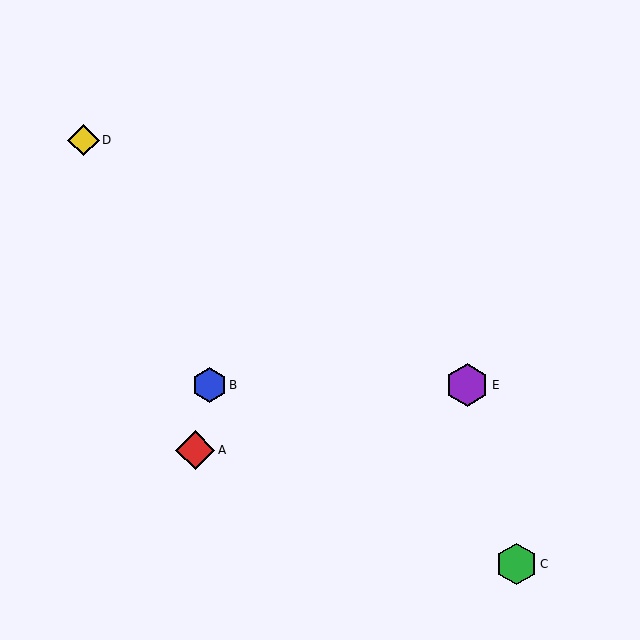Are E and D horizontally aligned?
No, E is at y≈385 and D is at y≈140.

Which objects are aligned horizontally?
Objects B, E are aligned horizontally.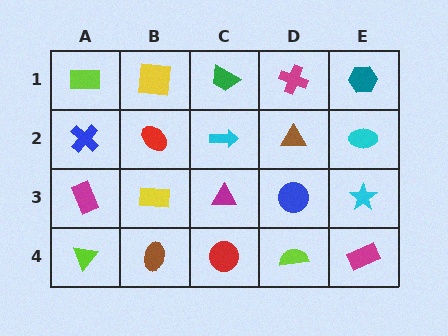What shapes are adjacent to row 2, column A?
A lime rectangle (row 1, column A), a magenta rectangle (row 3, column A), a red ellipse (row 2, column B).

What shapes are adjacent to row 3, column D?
A brown triangle (row 2, column D), a lime semicircle (row 4, column D), a magenta triangle (row 3, column C), a cyan star (row 3, column E).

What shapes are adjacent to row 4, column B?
A yellow rectangle (row 3, column B), a lime triangle (row 4, column A), a red circle (row 4, column C).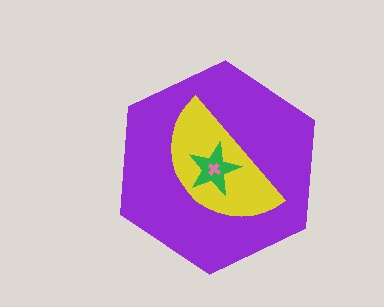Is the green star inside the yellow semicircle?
Yes.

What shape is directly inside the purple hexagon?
The yellow semicircle.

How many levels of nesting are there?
4.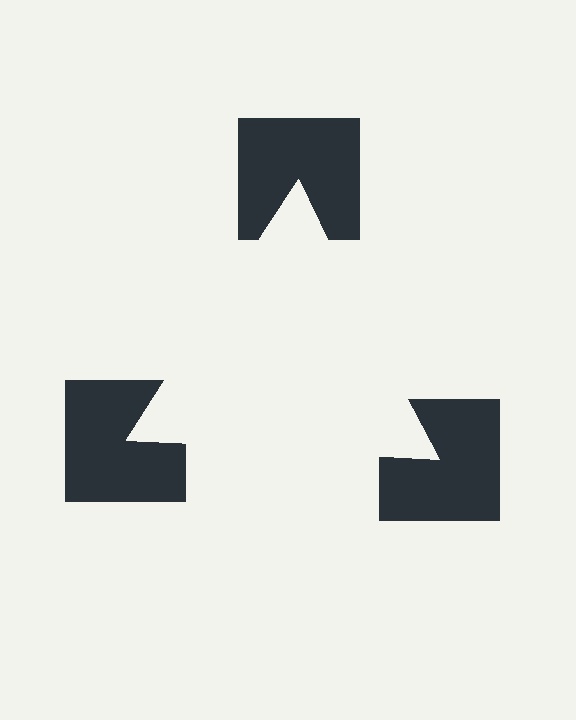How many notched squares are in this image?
There are 3 — one at each vertex of the illusory triangle.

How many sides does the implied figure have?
3 sides.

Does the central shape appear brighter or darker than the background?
It typically appears slightly brighter than the background, even though no actual brightness change is drawn.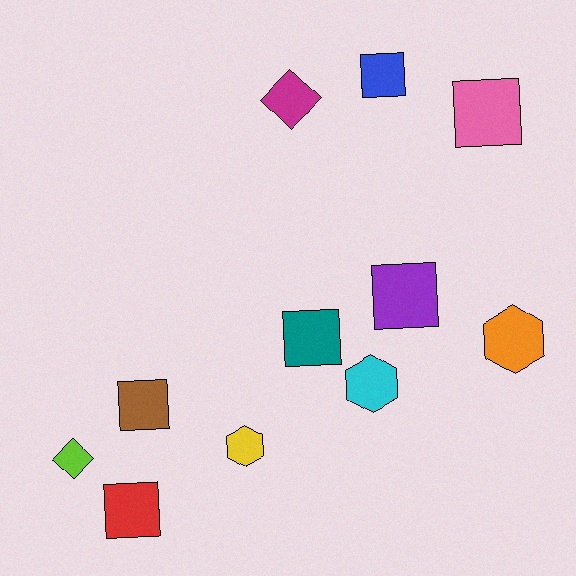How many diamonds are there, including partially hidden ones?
There are 2 diamonds.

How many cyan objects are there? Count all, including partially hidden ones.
There is 1 cyan object.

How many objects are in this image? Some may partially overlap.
There are 11 objects.